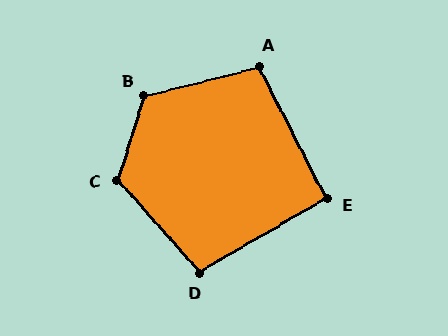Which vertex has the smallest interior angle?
E, at approximately 93 degrees.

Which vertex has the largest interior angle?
B, at approximately 122 degrees.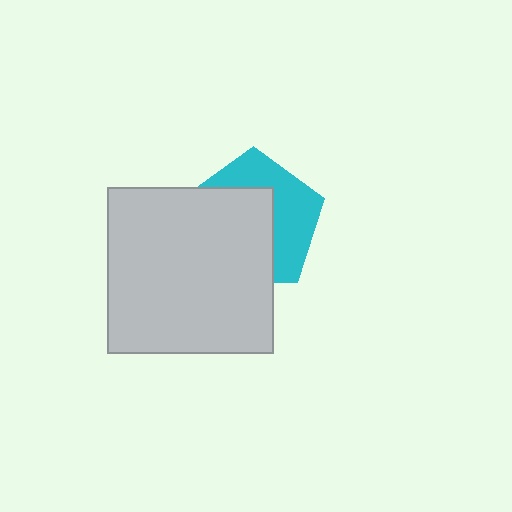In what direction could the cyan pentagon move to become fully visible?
The cyan pentagon could move toward the upper-right. That would shift it out from behind the light gray square entirely.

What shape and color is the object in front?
The object in front is a light gray square.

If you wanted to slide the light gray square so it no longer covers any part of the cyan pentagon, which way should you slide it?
Slide it toward the lower-left — that is the most direct way to separate the two shapes.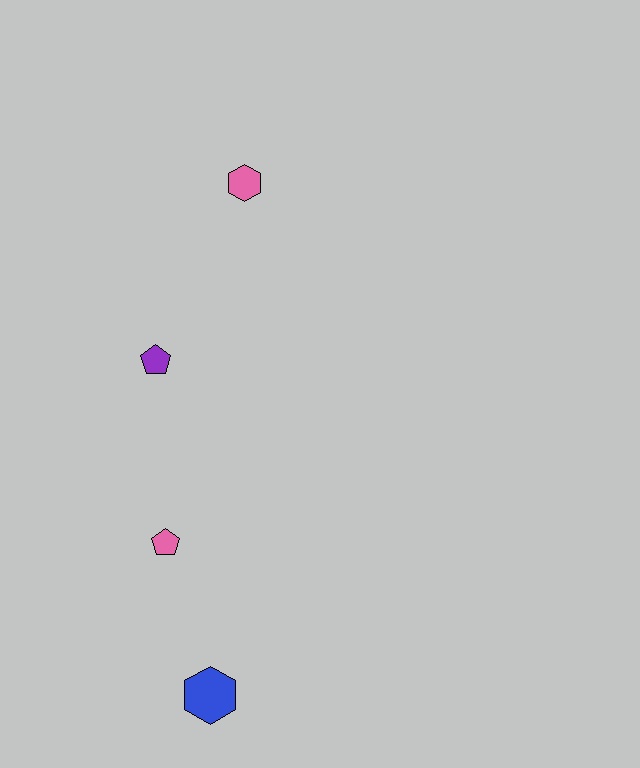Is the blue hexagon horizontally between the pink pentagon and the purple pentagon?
No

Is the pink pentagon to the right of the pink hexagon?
No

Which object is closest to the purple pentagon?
The pink pentagon is closest to the purple pentagon.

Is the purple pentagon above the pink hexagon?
No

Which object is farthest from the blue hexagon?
The pink hexagon is farthest from the blue hexagon.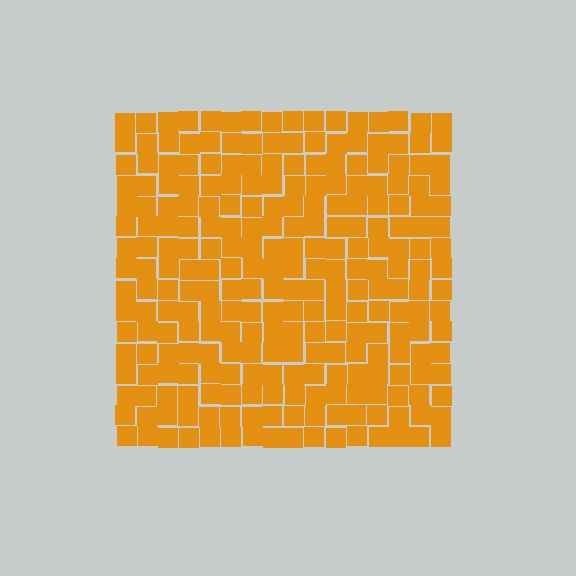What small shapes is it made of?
It is made of small squares.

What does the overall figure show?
The overall figure shows a square.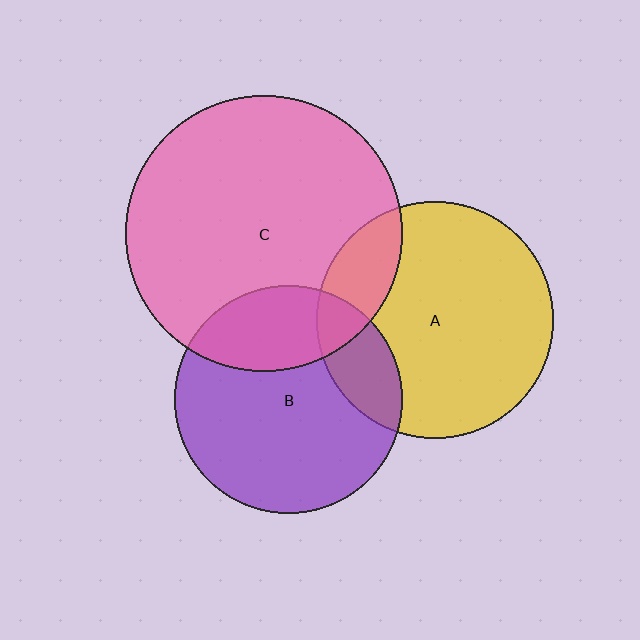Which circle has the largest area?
Circle C (pink).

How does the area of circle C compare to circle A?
Approximately 1.4 times.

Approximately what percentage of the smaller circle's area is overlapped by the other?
Approximately 15%.